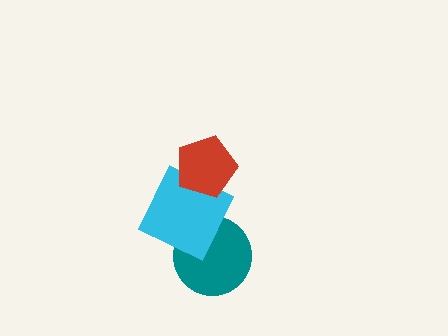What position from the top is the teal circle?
The teal circle is 3rd from the top.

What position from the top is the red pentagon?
The red pentagon is 1st from the top.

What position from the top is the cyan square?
The cyan square is 2nd from the top.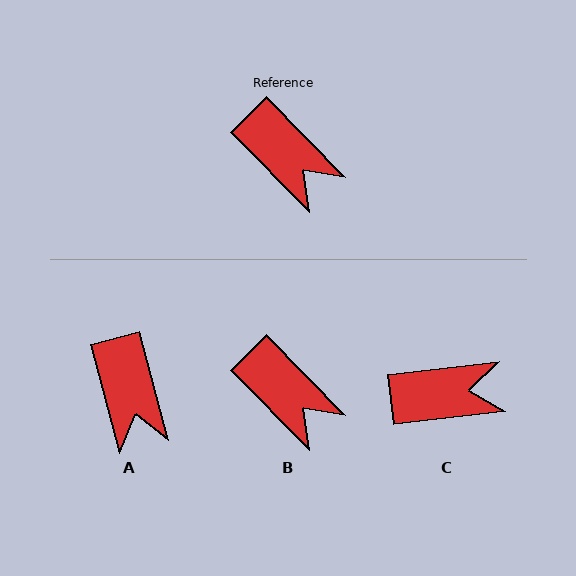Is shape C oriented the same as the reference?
No, it is off by about 52 degrees.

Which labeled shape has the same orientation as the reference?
B.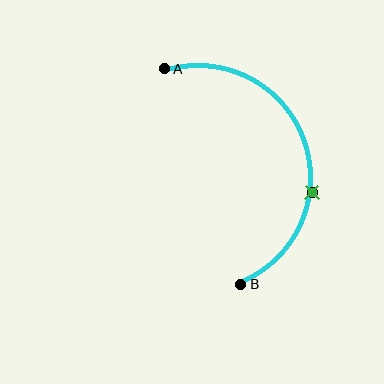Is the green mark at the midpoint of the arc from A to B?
No. The green mark lies on the arc but is closer to endpoint B. The arc midpoint would be at the point on the curve equidistant along the arc from both A and B.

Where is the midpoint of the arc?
The arc midpoint is the point on the curve farthest from the straight line joining A and B. It sits to the right of that line.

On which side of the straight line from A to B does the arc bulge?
The arc bulges to the right of the straight line connecting A and B.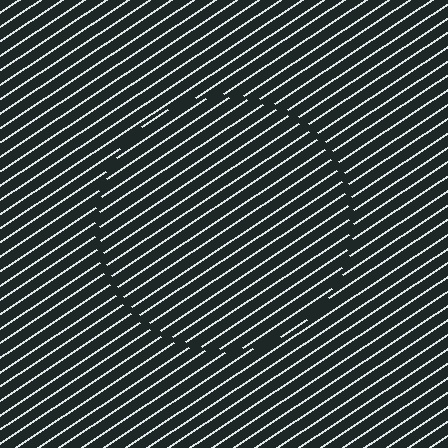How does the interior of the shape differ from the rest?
The interior of the shape contains the same grating, shifted by half a period — the contour is defined by the phase discontinuity where line-ends from the inner and outer gratings abut.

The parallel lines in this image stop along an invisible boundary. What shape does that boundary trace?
An illusory circle. The interior of the shape contains the same grating, shifted by half a period — the contour is defined by the phase discontinuity where line-ends from the inner and outer gratings abut.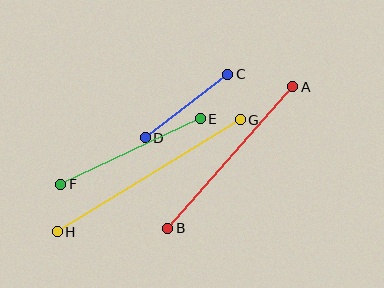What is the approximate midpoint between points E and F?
The midpoint is at approximately (130, 151) pixels.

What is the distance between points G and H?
The distance is approximately 215 pixels.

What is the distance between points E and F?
The distance is approximately 154 pixels.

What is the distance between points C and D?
The distance is approximately 104 pixels.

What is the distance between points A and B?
The distance is approximately 189 pixels.